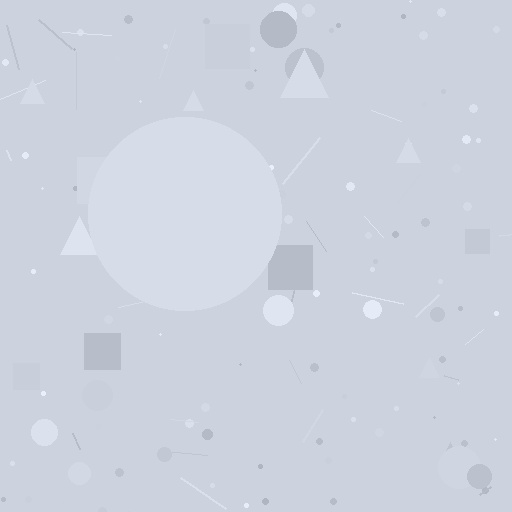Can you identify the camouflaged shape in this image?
The camouflaged shape is a circle.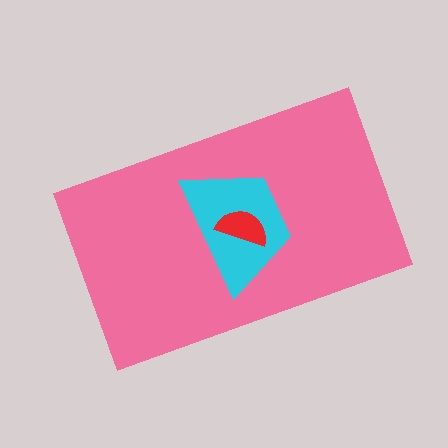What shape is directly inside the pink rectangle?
The cyan trapezoid.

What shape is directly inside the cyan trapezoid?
The red semicircle.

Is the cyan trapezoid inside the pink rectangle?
Yes.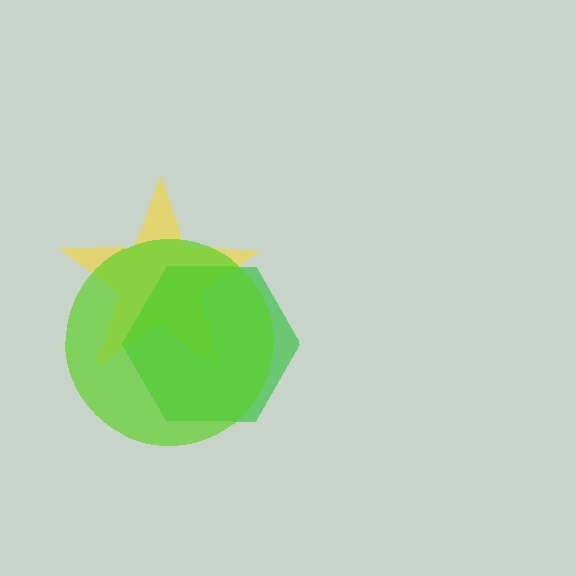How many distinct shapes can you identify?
There are 3 distinct shapes: a yellow star, a green hexagon, a lime circle.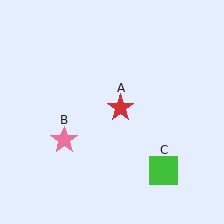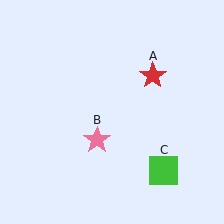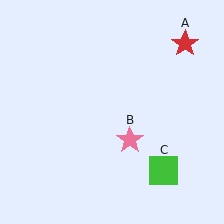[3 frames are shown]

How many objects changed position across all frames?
2 objects changed position: red star (object A), pink star (object B).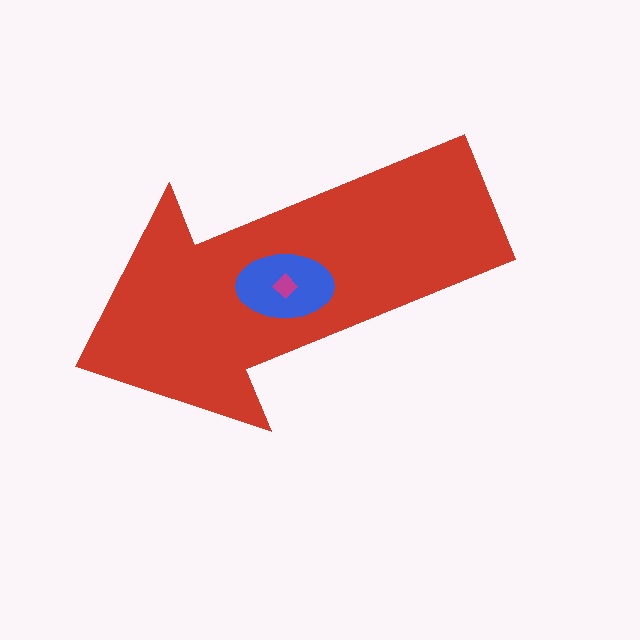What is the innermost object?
The magenta diamond.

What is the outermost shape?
The red arrow.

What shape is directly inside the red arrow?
The blue ellipse.